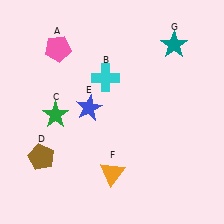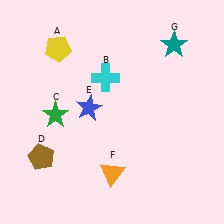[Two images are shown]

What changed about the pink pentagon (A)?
In Image 1, A is pink. In Image 2, it changed to yellow.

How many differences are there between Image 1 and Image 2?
There is 1 difference between the two images.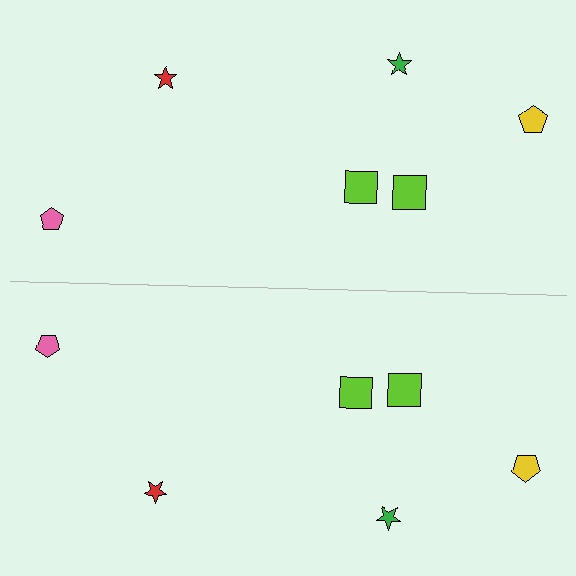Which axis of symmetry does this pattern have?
The pattern has a horizontal axis of symmetry running through the center of the image.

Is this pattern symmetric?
Yes, this pattern has bilateral (reflection) symmetry.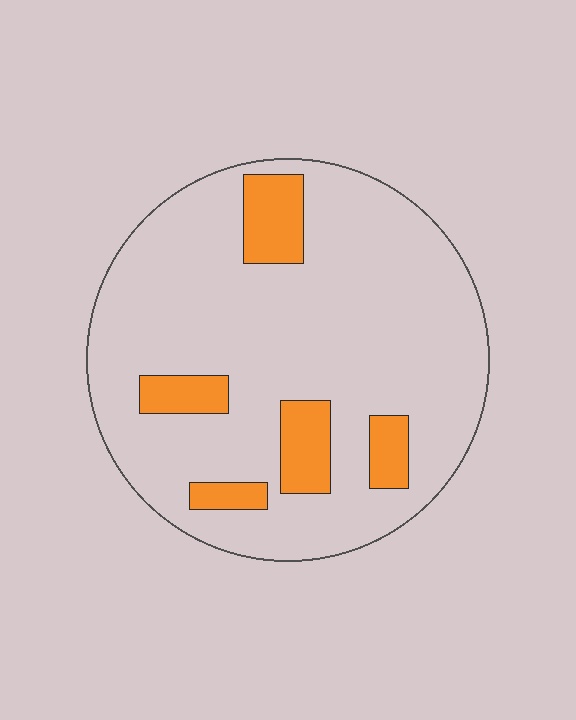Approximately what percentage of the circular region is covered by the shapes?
Approximately 15%.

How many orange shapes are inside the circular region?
5.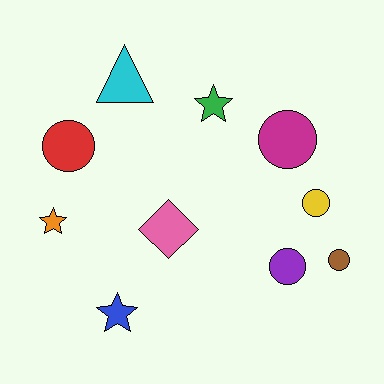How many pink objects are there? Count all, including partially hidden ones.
There is 1 pink object.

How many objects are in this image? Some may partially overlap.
There are 10 objects.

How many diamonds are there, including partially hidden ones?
There is 1 diamond.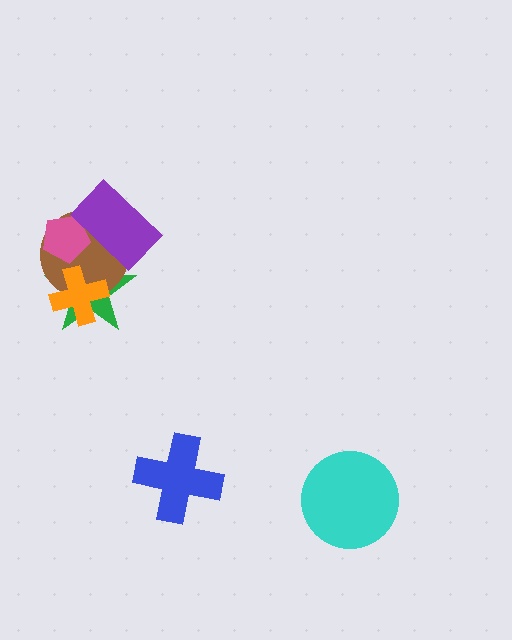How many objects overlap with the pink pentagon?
3 objects overlap with the pink pentagon.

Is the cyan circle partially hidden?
No, no other shape covers it.